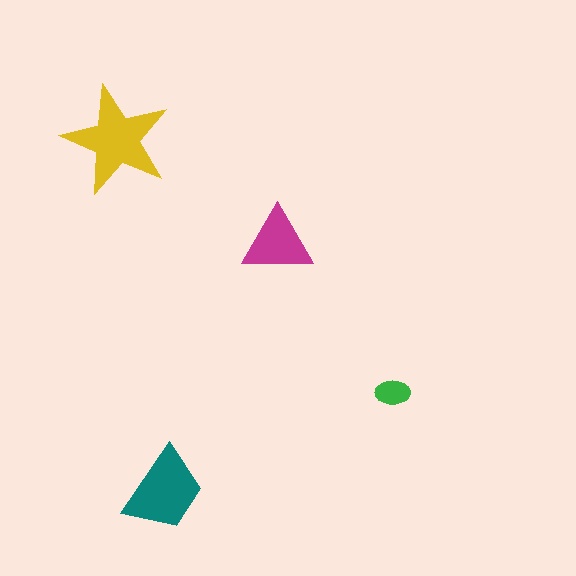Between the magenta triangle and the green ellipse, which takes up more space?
The magenta triangle.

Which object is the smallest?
The green ellipse.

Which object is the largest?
The yellow star.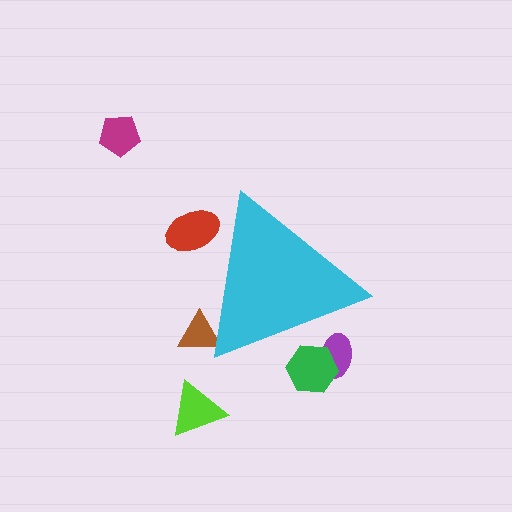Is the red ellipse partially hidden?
Yes, the red ellipse is partially hidden behind the cyan triangle.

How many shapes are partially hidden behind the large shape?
4 shapes are partially hidden.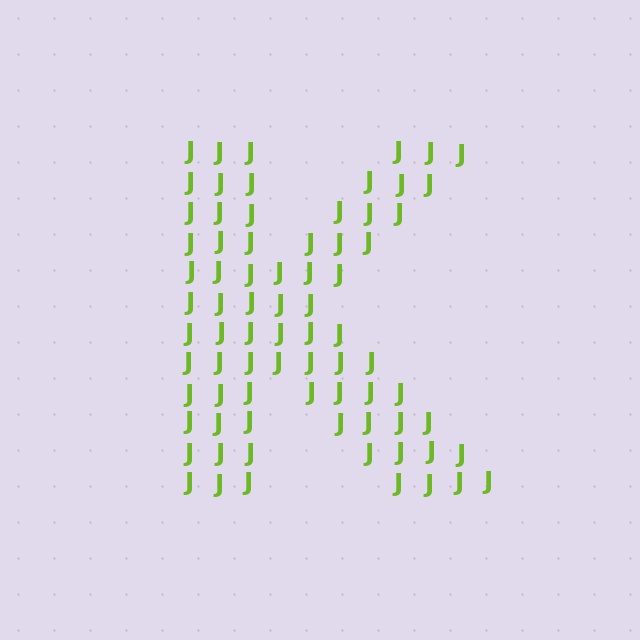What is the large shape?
The large shape is the letter K.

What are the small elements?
The small elements are letter J's.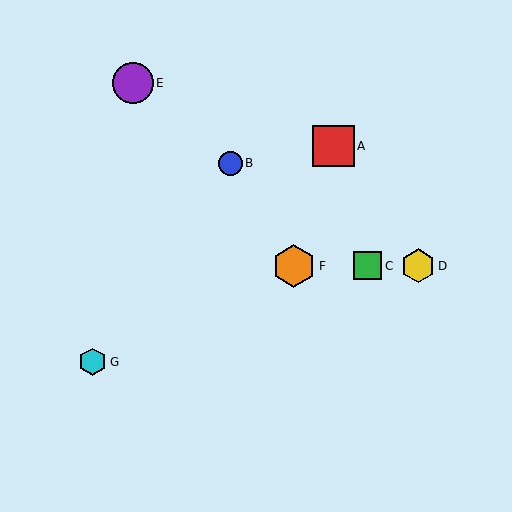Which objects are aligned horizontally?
Objects C, D, F are aligned horizontally.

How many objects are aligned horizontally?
3 objects (C, D, F) are aligned horizontally.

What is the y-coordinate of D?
Object D is at y≈266.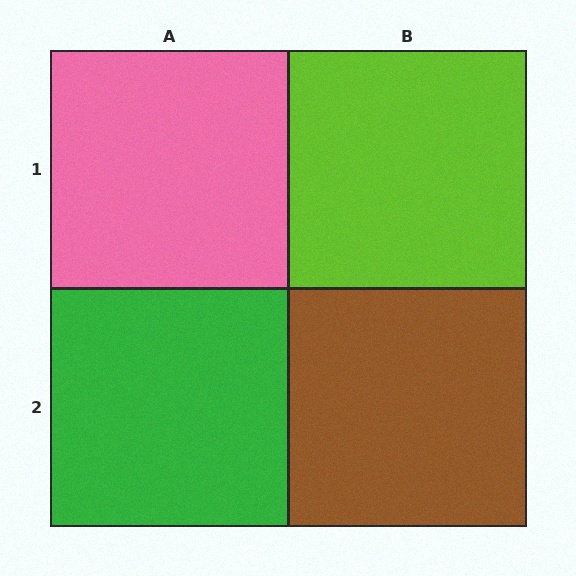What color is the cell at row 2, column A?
Green.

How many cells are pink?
1 cell is pink.